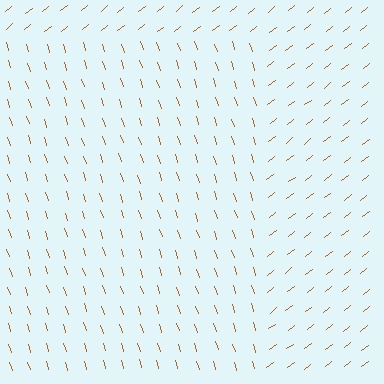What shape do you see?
I see a rectangle.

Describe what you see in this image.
The image is filled with small brown line segments. A rectangle region in the image has lines oriented differently from the surrounding lines, creating a visible texture boundary.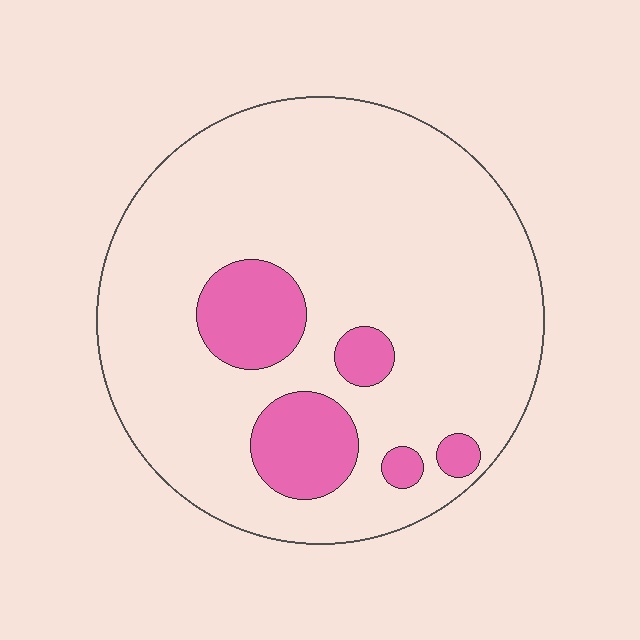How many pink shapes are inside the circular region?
5.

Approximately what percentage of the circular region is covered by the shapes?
Approximately 15%.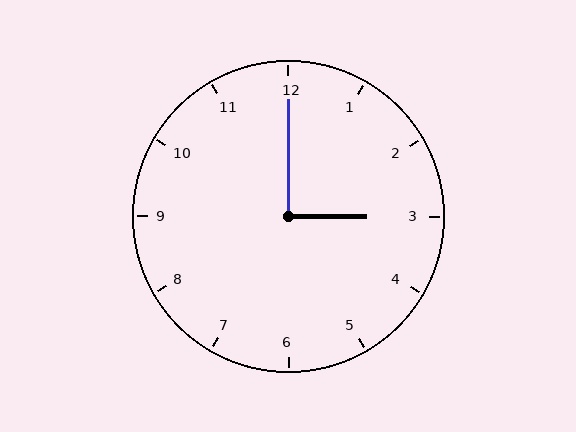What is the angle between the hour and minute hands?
Approximately 90 degrees.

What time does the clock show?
3:00.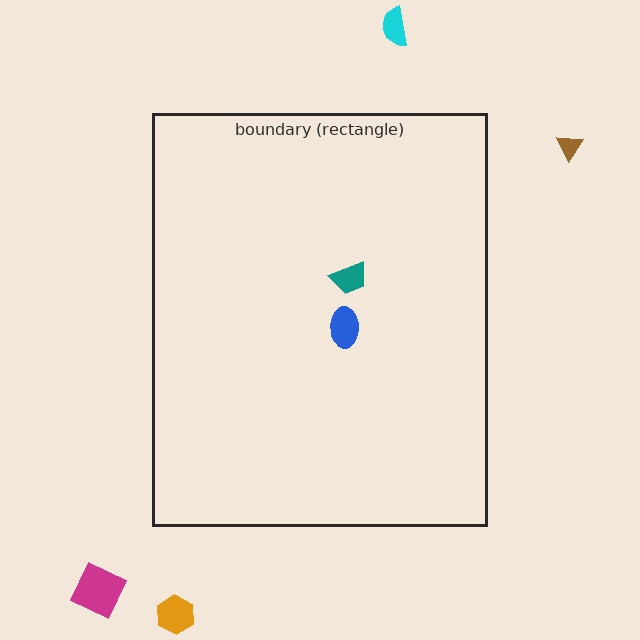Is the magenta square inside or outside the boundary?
Outside.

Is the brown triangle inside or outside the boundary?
Outside.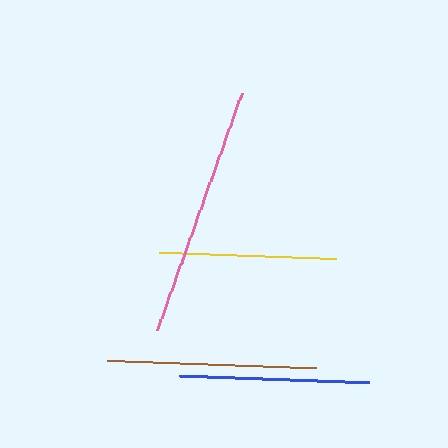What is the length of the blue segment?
The blue segment is approximately 191 pixels long.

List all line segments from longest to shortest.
From longest to shortest: pink, brown, blue, yellow.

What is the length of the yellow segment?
The yellow segment is approximately 177 pixels long.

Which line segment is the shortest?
The yellow line is the shortest at approximately 177 pixels.